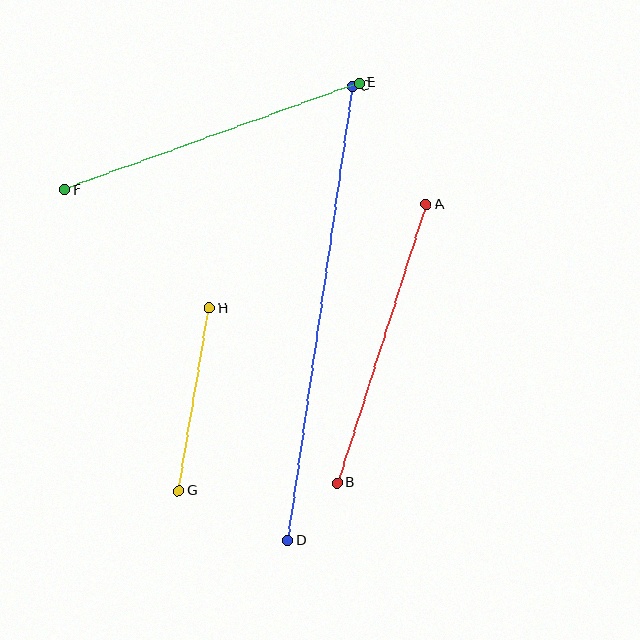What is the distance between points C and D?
The distance is approximately 459 pixels.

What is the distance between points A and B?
The distance is approximately 292 pixels.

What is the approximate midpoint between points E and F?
The midpoint is at approximately (212, 136) pixels.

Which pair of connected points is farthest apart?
Points C and D are farthest apart.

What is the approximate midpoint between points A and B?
The midpoint is at approximately (382, 344) pixels.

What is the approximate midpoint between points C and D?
The midpoint is at approximately (320, 313) pixels.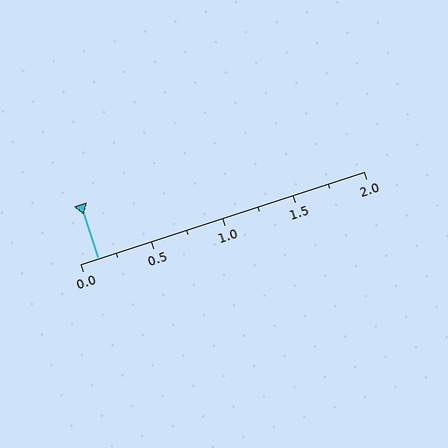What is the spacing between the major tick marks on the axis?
The major ticks are spaced 0.5 apart.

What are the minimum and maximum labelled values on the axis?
The axis runs from 0.0 to 2.0.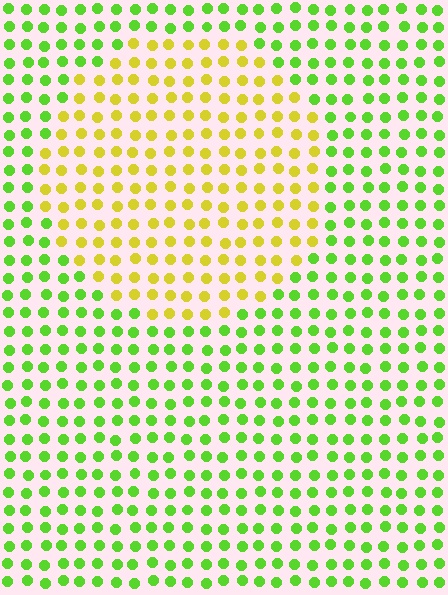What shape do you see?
I see a circle.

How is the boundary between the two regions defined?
The boundary is defined purely by a slight shift in hue (about 47 degrees). Spacing, size, and orientation are identical on both sides.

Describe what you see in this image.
The image is filled with small lime elements in a uniform arrangement. A circle-shaped region is visible where the elements are tinted to a slightly different hue, forming a subtle color boundary.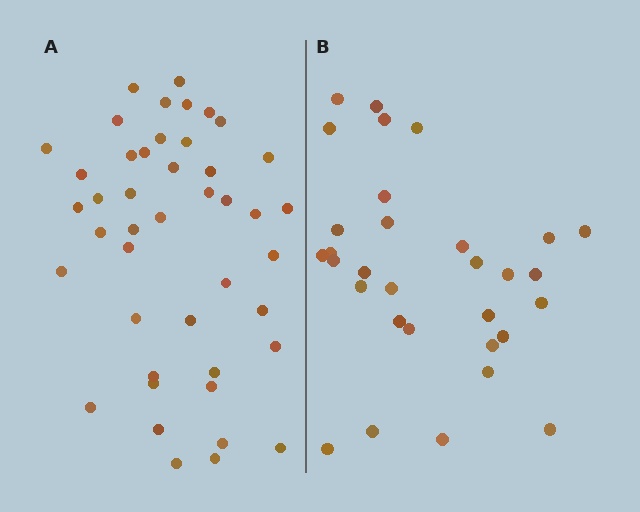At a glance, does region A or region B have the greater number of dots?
Region A (the left region) has more dots.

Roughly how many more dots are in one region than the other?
Region A has approximately 15 more dots than region B.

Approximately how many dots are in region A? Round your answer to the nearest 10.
About 40 dots. (The exact count is 44, which rounds to 40.)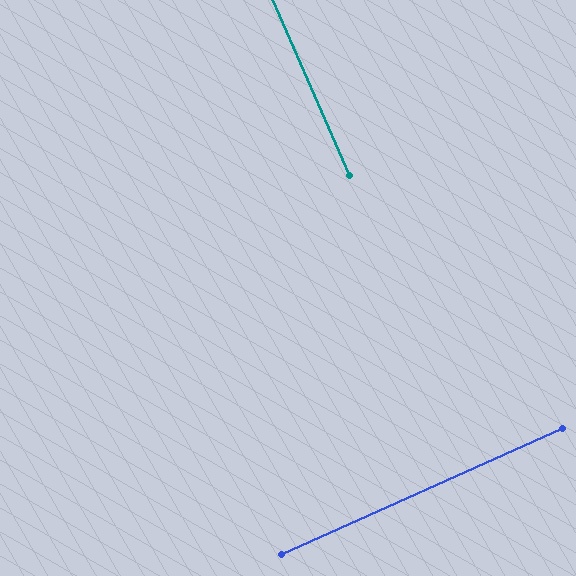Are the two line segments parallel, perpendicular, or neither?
Perpendicular — they meet at approximately 89°.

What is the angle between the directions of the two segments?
Approximately 89 degrees.